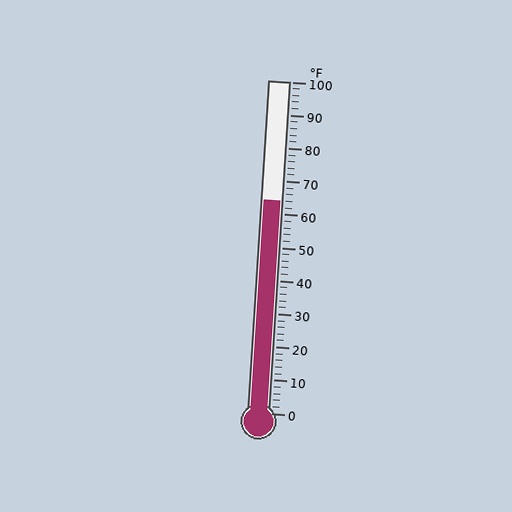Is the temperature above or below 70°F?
The temperature is below 70°F.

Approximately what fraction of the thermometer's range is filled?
The thermometer is filled to approximately 65% of its range.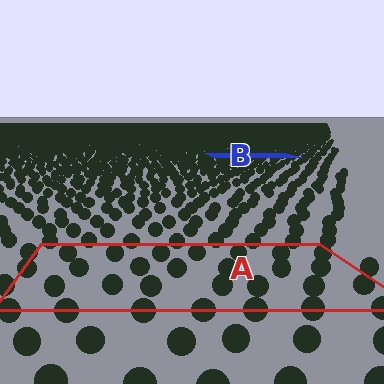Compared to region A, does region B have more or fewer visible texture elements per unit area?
Region B has more texture elements per unit area — they are packed more densely because it is farther away.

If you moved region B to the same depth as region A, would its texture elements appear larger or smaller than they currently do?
They would appear larger. At a closer depth, the same texture elements are projected at a bigger on-screen size.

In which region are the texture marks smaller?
The texture marks are smaller in region B, because it is farther away.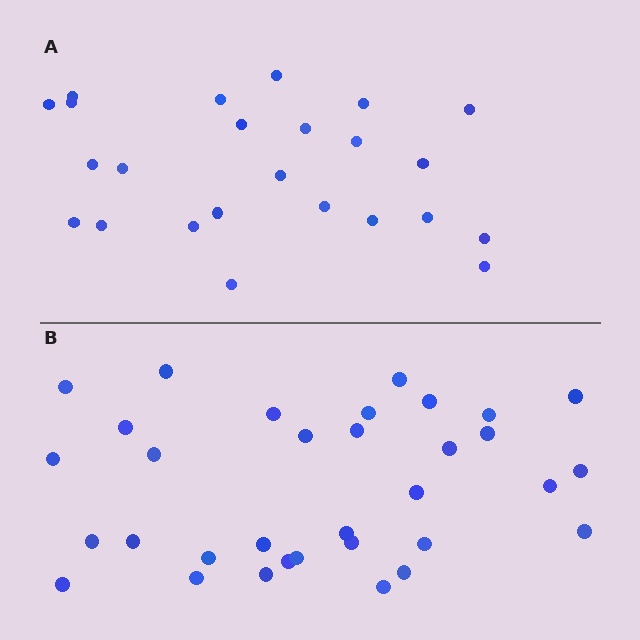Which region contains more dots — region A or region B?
Region B (the bottom region) has more dots.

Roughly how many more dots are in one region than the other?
Region B has roughly 8 or so more dots than region A.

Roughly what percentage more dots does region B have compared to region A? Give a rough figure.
About 40% more.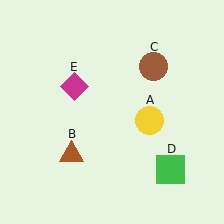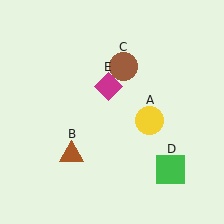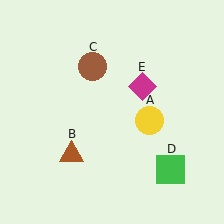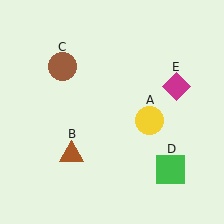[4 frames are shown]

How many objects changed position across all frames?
2 objects changed position: brown circle (object C), magenta diamond (object E).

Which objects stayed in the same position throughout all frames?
Yellow circle (object A) and brown triangle (object B) and green square (object D) remained stationary.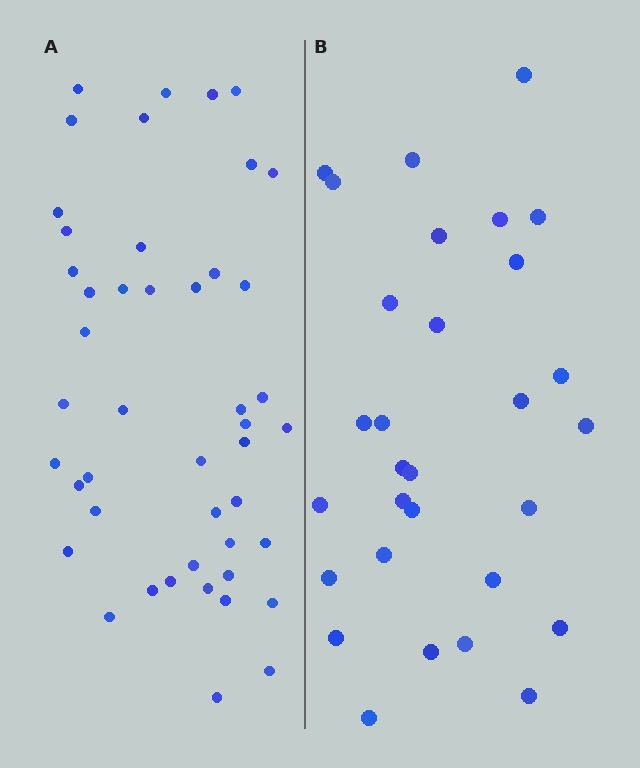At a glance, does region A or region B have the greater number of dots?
Region A (the left region) has more dots.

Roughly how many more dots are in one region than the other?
Region A has approximately 15 more dots than region B.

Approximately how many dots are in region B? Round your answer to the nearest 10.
About 30 dots.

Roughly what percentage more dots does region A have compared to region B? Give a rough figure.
About 55% more.